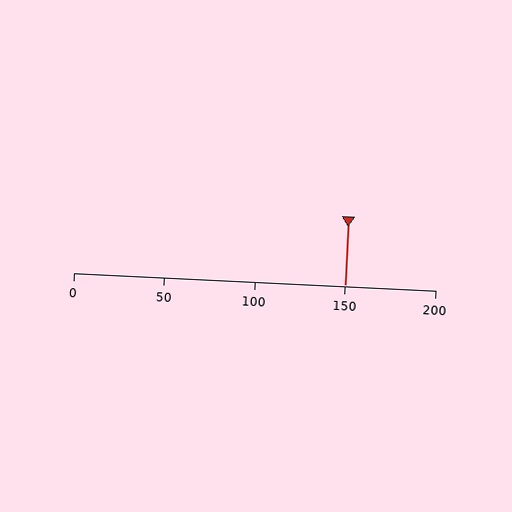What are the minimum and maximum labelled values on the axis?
The axis runs from 0 to 200.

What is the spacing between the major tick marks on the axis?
The major ticks are spaced 50 apart.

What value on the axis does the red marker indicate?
The marker indicates approximately 150.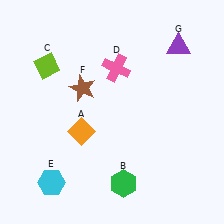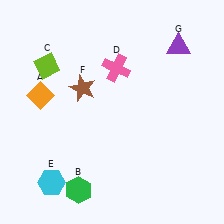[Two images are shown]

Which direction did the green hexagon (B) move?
The green hexagon (B) moved left.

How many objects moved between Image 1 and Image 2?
2 objects moved between the two images.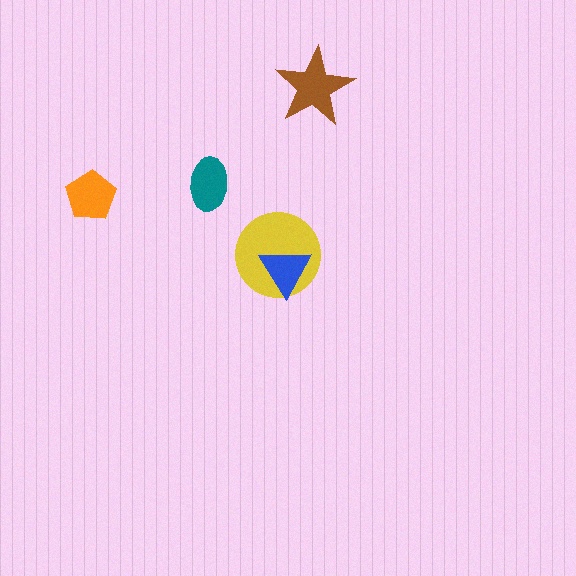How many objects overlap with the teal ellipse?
0 objects overlap with the teal ellipse.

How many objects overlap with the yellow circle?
1 object overlaps with the yellow circle.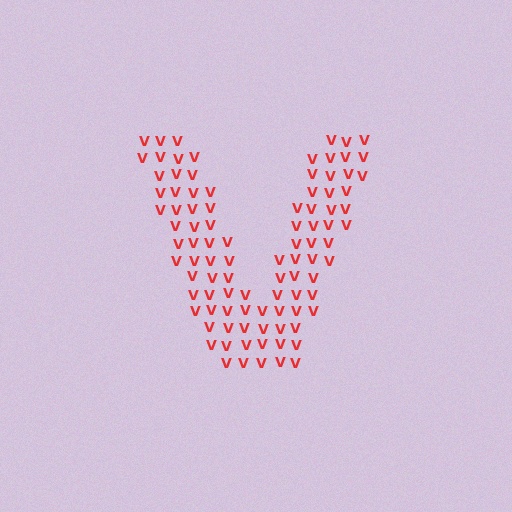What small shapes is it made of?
It is made of small letter V's.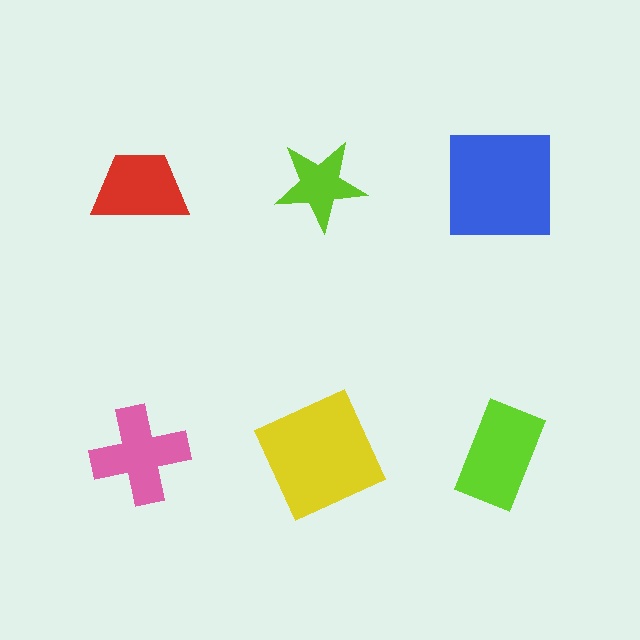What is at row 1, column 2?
A lime star.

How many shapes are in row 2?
3 shapes.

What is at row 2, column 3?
A lime rectangle.